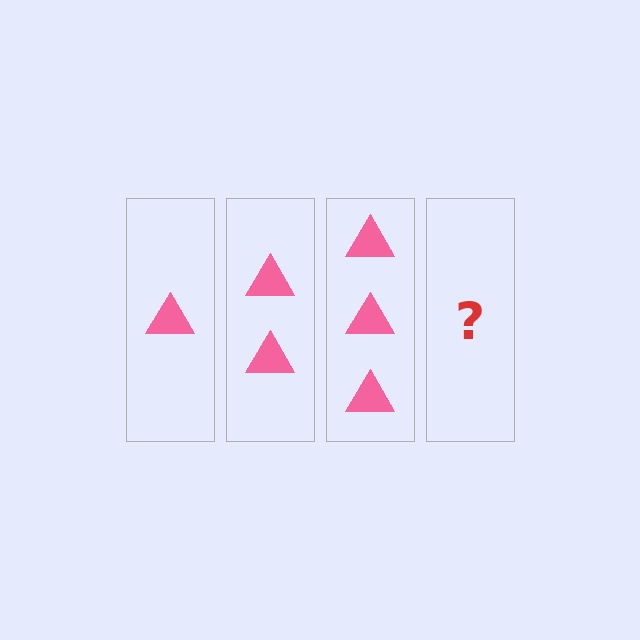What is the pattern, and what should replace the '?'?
The pattern is that each step adds one more triangle. The '?' should be 4 triangles.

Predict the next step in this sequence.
The next step is 4 triangles.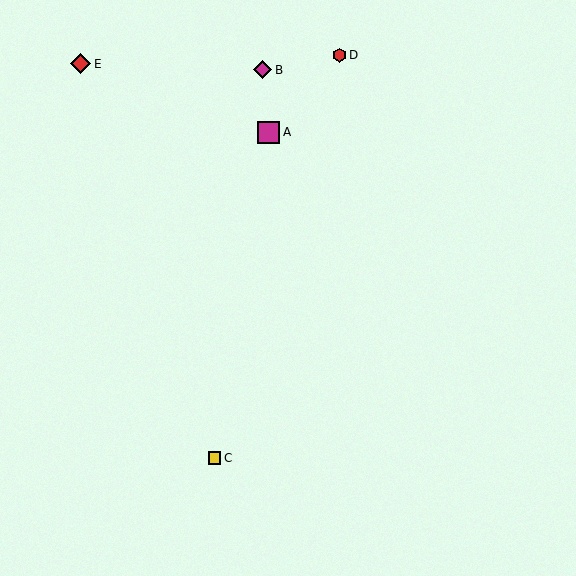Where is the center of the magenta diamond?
The center of the magenta diamond is at (263, 70).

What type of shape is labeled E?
Shape E is a red diamond.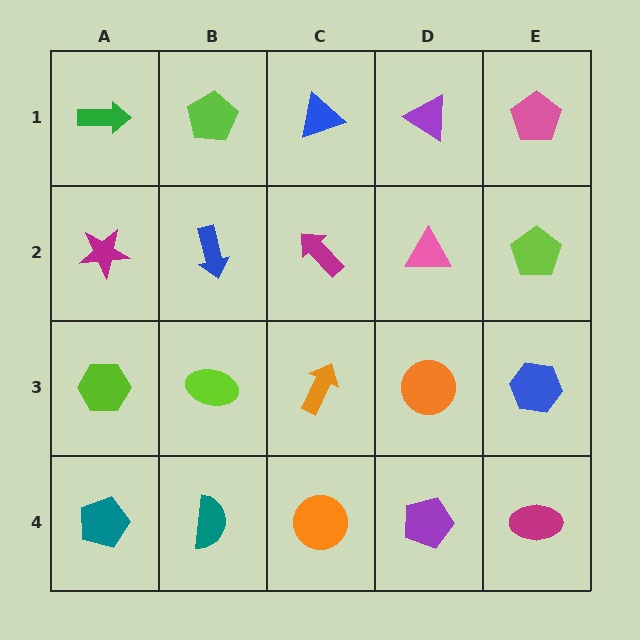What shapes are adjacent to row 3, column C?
A magenta arrow (row 2, column C), an orange circle (row 4, column C), a lime ellipse (row 3, column B), an orange circle (row 3, column D).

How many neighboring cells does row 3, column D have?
4.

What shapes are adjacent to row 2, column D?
A purple triangle (row 1, column D), an orange circle (row 3, column D), a magenta arrow (row 2, column C), a lime pentagon (row 2, column E).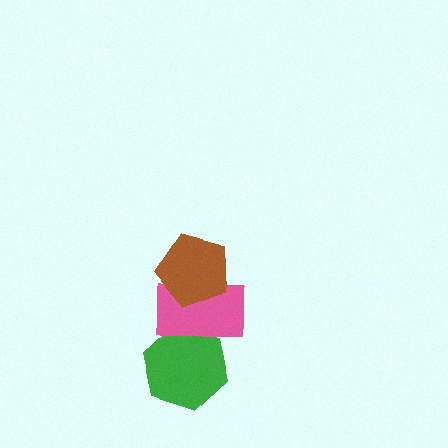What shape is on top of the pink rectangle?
The brown pentagon is on top of the pink rectangle.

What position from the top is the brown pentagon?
The brown pentagon is 1st from the top.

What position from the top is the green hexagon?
The green hexagon is 3rd from the top.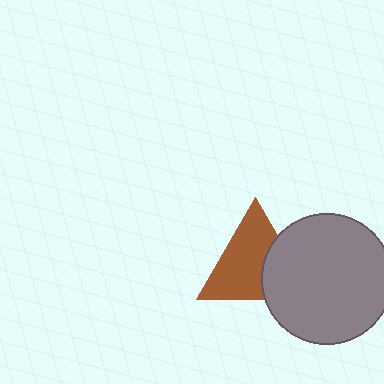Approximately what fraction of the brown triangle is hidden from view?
Roughly 33% of the brown triangle is hidden behind the gray circle.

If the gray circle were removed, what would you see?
You would see the complete brown triangle.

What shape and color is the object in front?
The object in front is a gray circle.